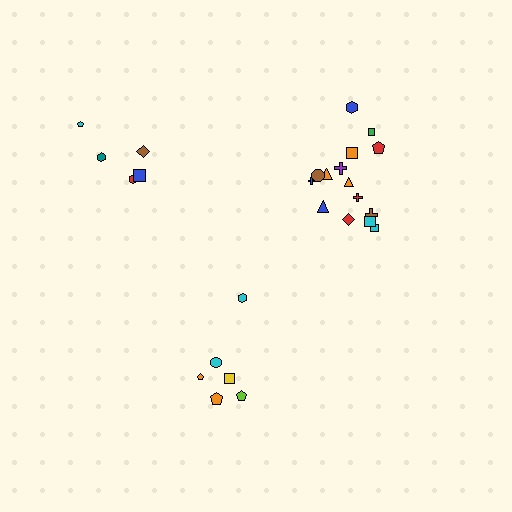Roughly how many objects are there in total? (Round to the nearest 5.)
Roughly 25 objects in total.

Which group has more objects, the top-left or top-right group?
The top-right group.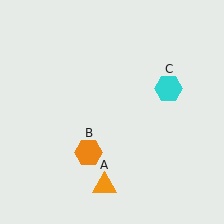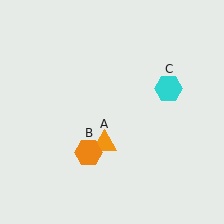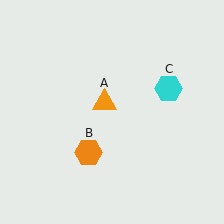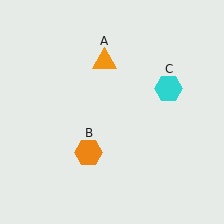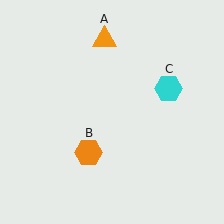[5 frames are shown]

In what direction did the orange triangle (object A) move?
The orange triangle (object A) moved up.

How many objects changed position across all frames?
1 object changed position: orange triangle (object A).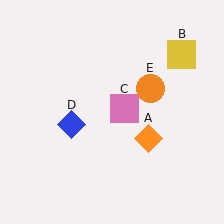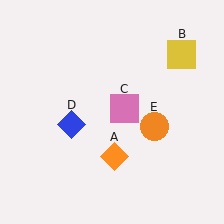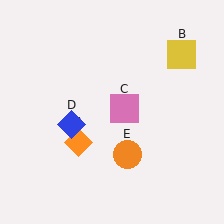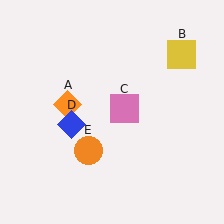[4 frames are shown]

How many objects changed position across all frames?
2 objects changed position: orange diamond (object A), orange circle (object E).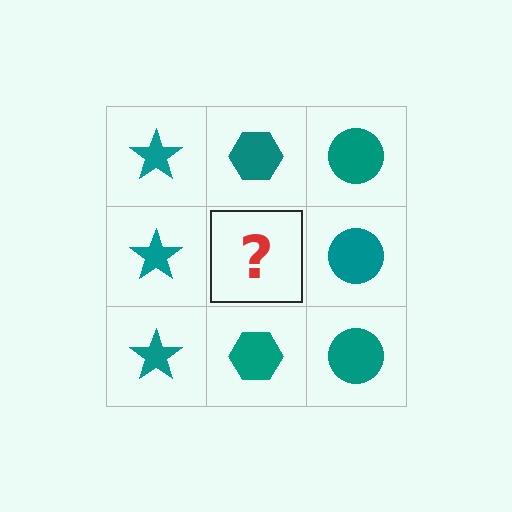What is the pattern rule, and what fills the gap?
The rule is that each column has a consistent shape. The gap should be filled with a teal hexagon.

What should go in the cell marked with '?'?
The missing cell should contain a teal hexagon.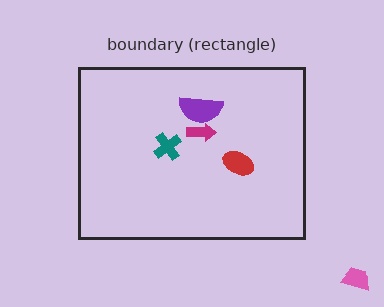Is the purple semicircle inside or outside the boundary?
Inside.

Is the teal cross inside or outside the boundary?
Inside.